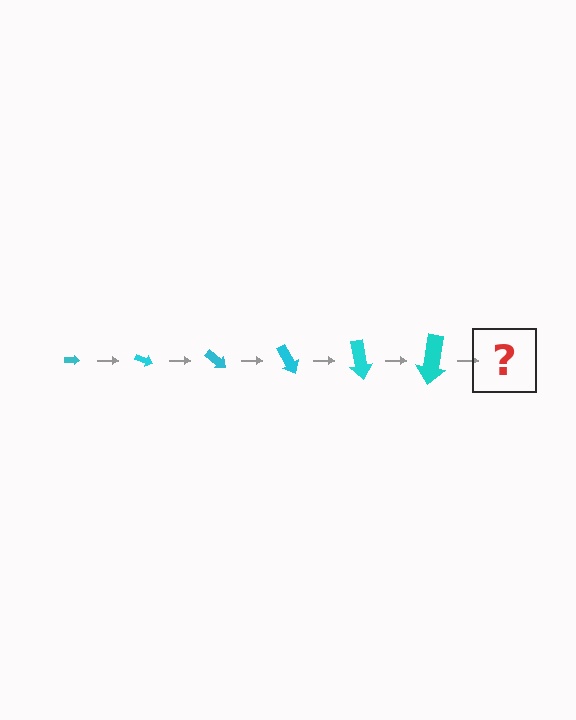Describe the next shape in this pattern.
It should be an arrow, larger than the previous one and rotated 120 degrees from the start.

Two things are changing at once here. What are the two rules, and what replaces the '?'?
The two rules are that the arrow grows larger each step and it rotates 20 degrees each step. The '?' should be an arrow, larger than the previous one and rotated 120 degrees from the start.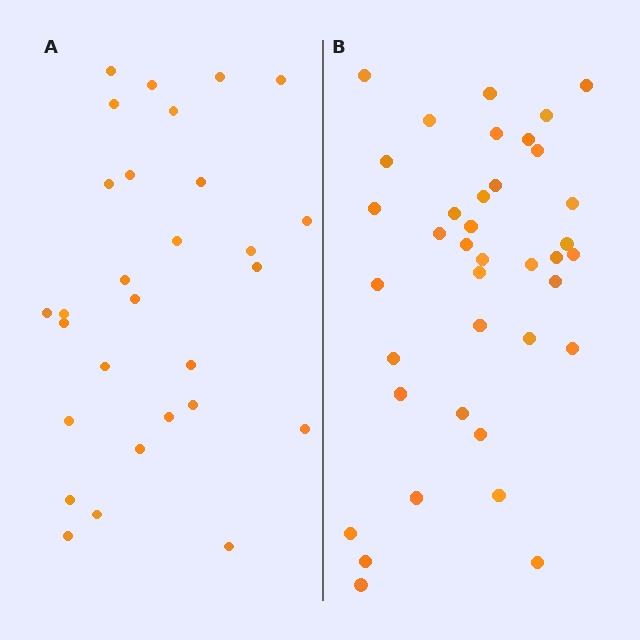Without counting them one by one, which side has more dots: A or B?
Region B (the right region) has more dots.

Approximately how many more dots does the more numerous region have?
Region B has roughly 8 or so more dots than region A.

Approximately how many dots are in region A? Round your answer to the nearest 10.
About 30 dots. (The exact count is 29, which rounds to 30.)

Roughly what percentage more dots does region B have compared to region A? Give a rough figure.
About 30% more.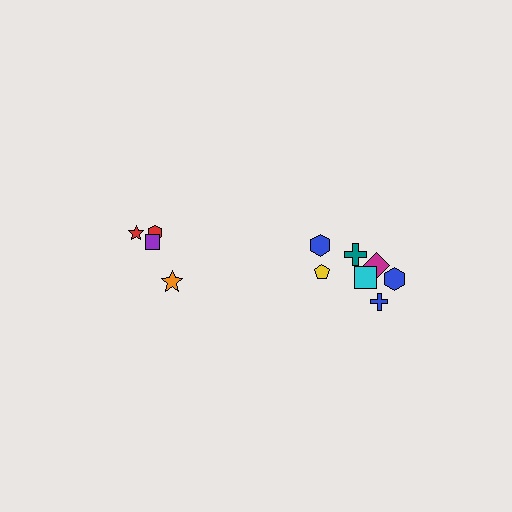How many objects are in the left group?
There are 4 objects.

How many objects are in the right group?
There are 7 objects.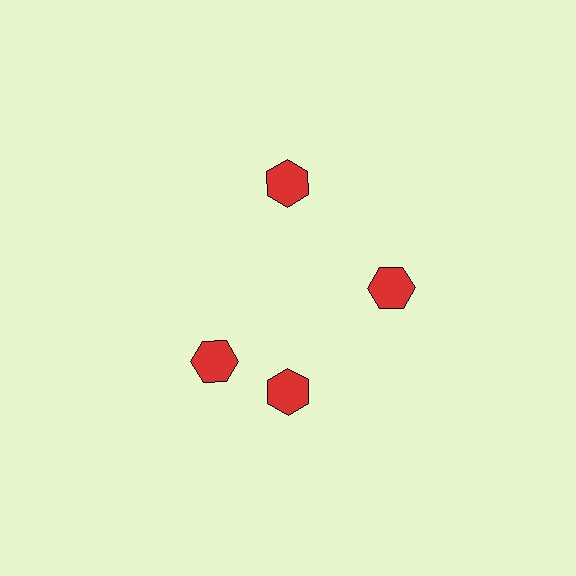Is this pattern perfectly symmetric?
No. The 4 red hexagons are arranged in a ring, but one element near the 9 o'clock position is rotated out of alignment along the ring, breaking the 4-fold rotational symmetry.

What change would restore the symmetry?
The symmetry would be restored by rotating it back into even spacing with its neighbors so that all 4 hexagons sit at equal angles and equal distance from the center.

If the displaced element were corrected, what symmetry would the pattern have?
It would have 4-fold rotational symmetry — the pattern would map onto itself every 90 degrees.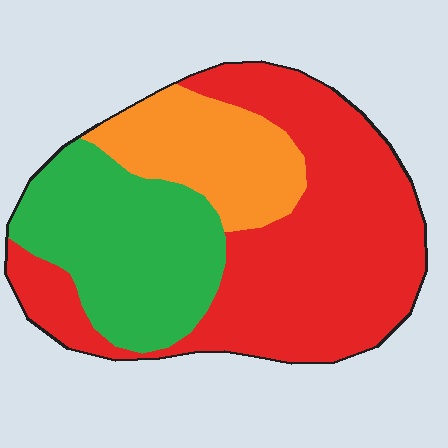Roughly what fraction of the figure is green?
Green covers around 30% of the figure.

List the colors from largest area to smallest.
From largest to smallest: red, green, orange.